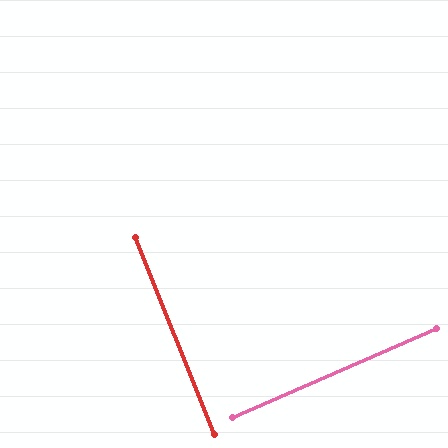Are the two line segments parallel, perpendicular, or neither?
Perpendicular — they meet at approximately 88°.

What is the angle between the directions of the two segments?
Approximately 88 degrees.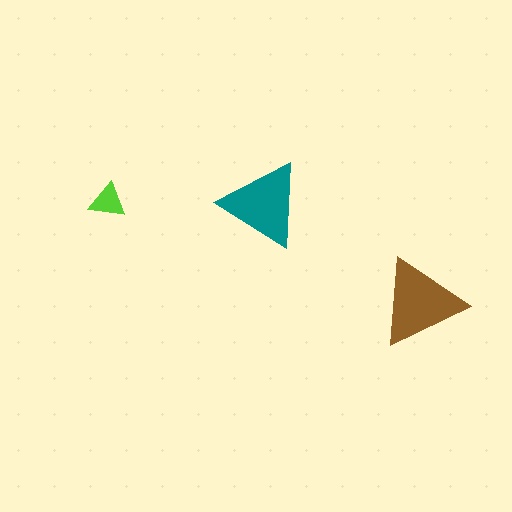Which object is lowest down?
The brown triangle is bottommost.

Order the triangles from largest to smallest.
the brown one, the teal one, the lime one.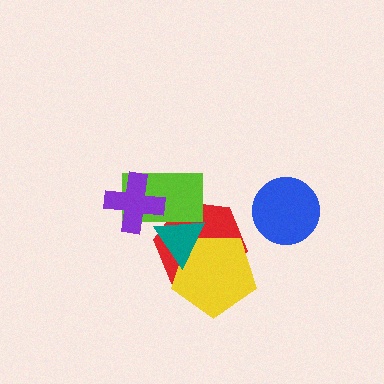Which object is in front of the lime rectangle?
The purple cross is in front of the lime rectangle.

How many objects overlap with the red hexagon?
3 objects overlap with the red hexagon.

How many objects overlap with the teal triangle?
3 objects overlap with the teal triangle.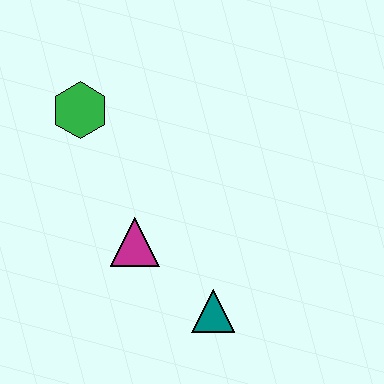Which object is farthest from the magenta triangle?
The green hexagon is farthest from the magenta triangle.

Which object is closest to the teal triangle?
The magenta triangle is closest to the teal triangle.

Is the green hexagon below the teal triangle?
No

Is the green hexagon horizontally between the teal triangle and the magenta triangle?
No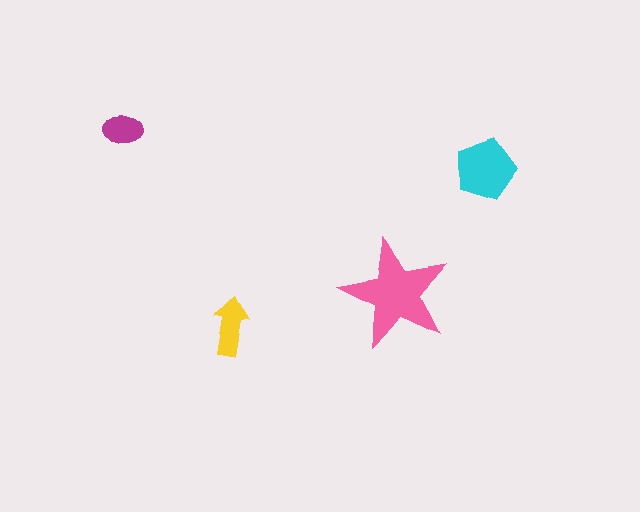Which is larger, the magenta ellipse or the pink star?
The pink star.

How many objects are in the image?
There are 4 objects in the image.